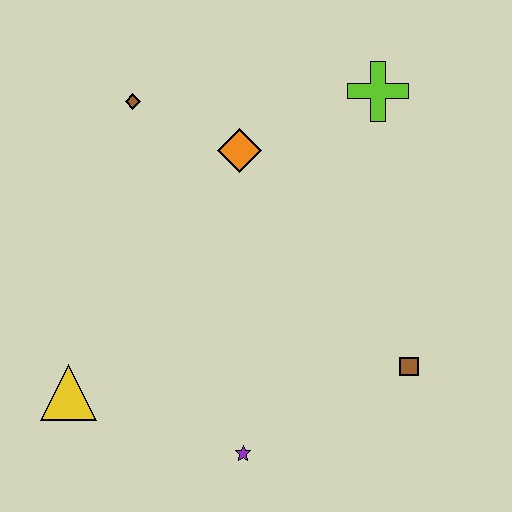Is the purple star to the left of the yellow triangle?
No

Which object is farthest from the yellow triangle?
The lime cross is farthest from the yellow triangle.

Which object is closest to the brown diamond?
The orange diamond is closest to the brown diamond.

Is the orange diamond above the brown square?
Yes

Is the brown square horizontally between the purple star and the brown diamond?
No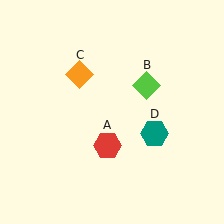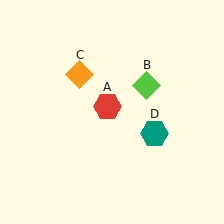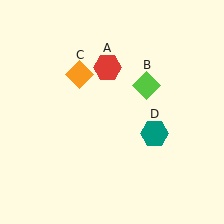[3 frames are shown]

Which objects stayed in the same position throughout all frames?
Lime diamond (object B) and orange diamond (object C) and teal hexagon (object D) remained stationary.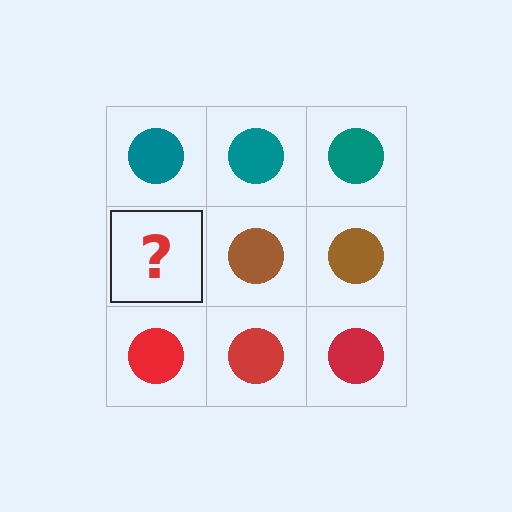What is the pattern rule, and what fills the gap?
The rule is that each row has a consistent color. The gap should be filled with a brown circle.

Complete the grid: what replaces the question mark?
The question mark should be replaced with a brown circle.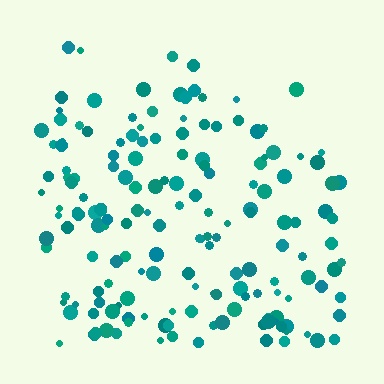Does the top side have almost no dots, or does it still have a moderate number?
Still a moderate number, just noticeably fewer than the bottom.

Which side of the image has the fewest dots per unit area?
The top.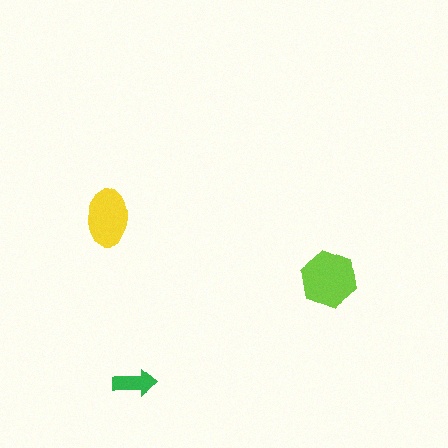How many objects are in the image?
There are 3 objects in the image.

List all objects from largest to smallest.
The lime hexagon, the yellow ellipse, the green arrow.